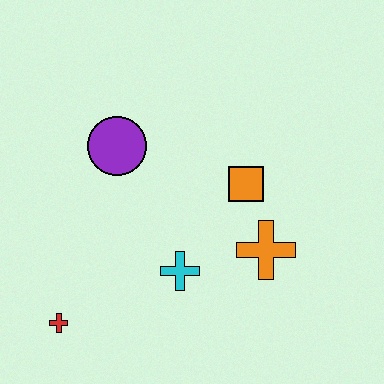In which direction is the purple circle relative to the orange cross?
The purple circle is to the left of the orange cross.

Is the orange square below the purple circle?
Yes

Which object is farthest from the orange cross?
The red cross is farthest from the orange cross.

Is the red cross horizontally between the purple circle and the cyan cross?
No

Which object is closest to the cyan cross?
The orange cross is closest to the cyan cross.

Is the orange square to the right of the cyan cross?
Yes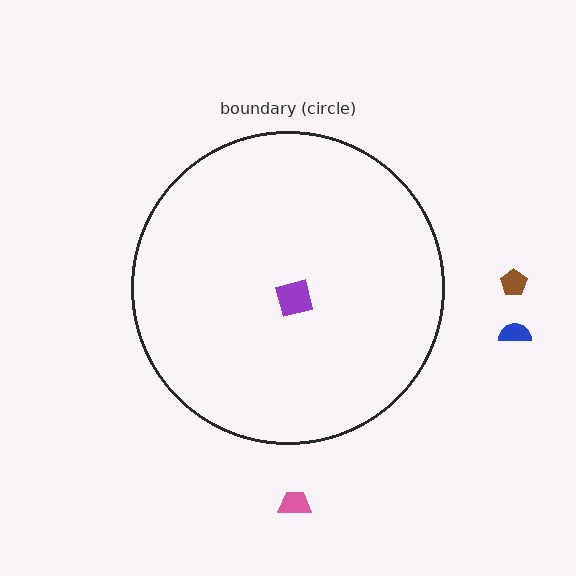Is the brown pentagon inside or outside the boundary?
Outside.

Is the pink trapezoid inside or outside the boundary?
Outside.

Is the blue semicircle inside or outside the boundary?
Outside.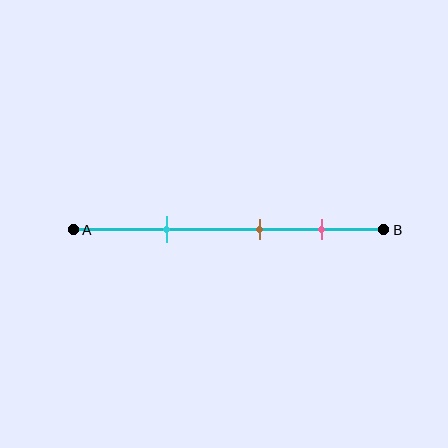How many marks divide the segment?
There are 3 marks dividing the segment.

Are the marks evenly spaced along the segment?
Yes, the marks are approximately evenly spaced.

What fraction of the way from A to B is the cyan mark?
The cyan mark is approximately 30% (0.3) of the way from A to B.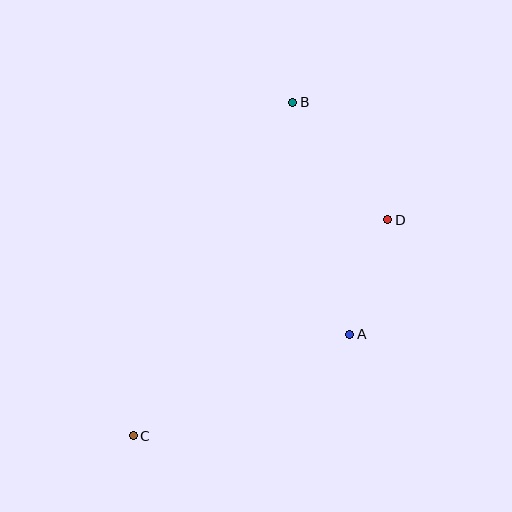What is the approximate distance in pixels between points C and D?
The distance between C and D is approximately 334 pixels.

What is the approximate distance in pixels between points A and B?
The distance between A and B is approximately 239 pixels.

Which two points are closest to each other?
Points A and D are closest to each other.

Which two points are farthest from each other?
Points B and C are farthest from each other.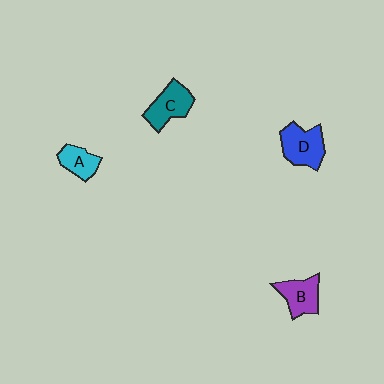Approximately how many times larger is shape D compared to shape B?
Approximately 1.2 times.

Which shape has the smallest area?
Shape A (cyan).